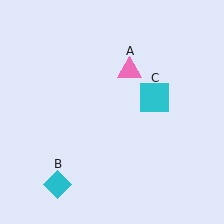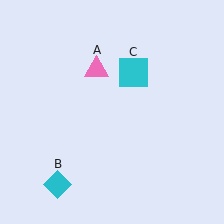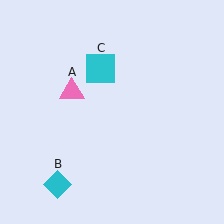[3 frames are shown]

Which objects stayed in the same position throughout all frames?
Cyan diamond (object B) remained stationary.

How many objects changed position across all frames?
2 objects changed position: pink triangle (object A), cyan square (object C).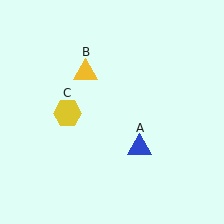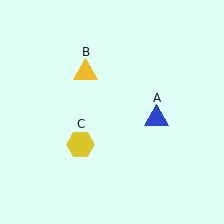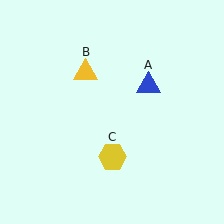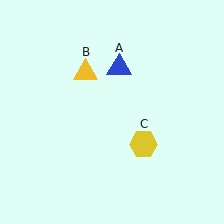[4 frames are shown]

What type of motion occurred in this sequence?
The blue triangle (object A), yellow hexagon (object C) rotated counterclockwise around the center of the scene.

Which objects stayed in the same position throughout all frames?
Yellow triangle (object B) remained stationary.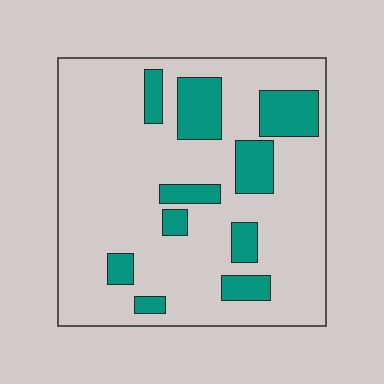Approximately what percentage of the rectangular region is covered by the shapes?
Approximately 20%.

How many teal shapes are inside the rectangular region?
10.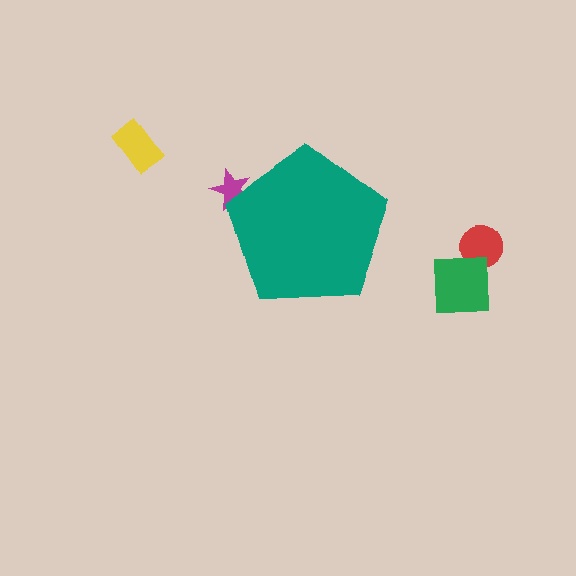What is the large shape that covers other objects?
A teal pentagon.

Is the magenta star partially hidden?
Yes, the magenta star is partially hidden behind the teal pentagon.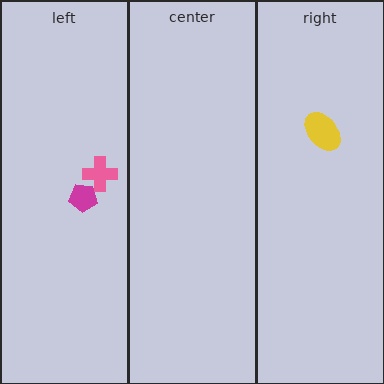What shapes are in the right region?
The yellow ellipse.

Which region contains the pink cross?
The left region.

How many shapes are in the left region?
2.